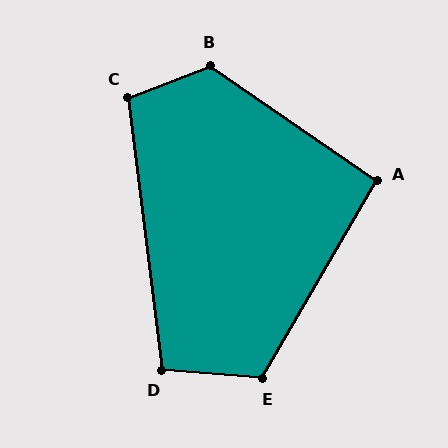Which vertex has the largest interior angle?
B, at approximately 124 degrees.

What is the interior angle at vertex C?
Approximately 104 degrees (obtuse).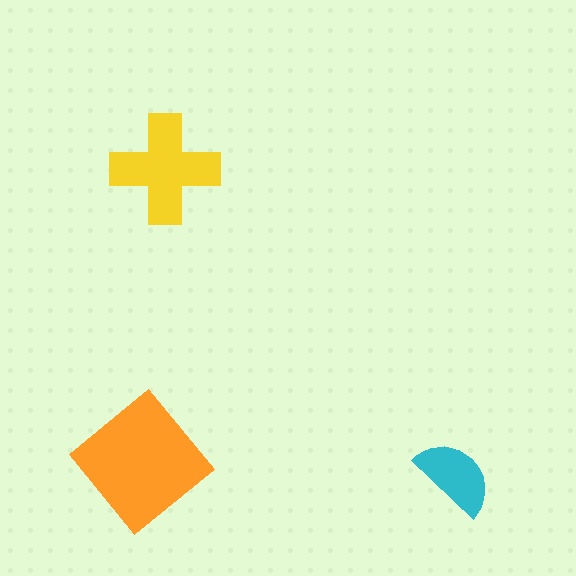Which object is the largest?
The orange diamond.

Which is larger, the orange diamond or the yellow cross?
The orange diamond.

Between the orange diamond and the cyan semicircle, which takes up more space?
The orange diamond.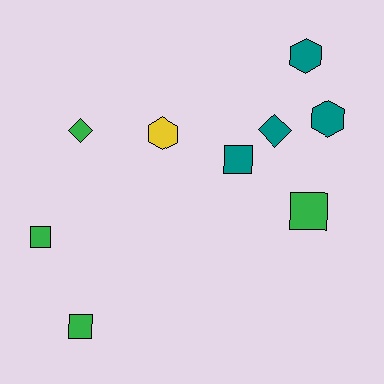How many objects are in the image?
There are 9 objects.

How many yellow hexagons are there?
There is 1 yellow hexagon.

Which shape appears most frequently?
Square, with 4 objects.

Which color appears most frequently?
Teal, with 4 objects.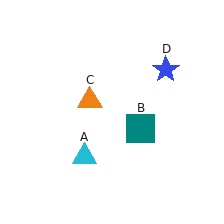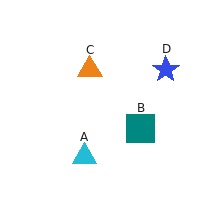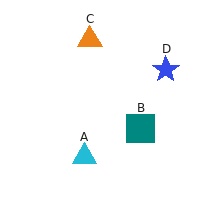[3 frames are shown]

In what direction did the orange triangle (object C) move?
The orange triangle (object C) moved up.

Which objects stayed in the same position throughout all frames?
Cyan triangle (object A) and teal square (object B) and blue star (object D) remained stationary.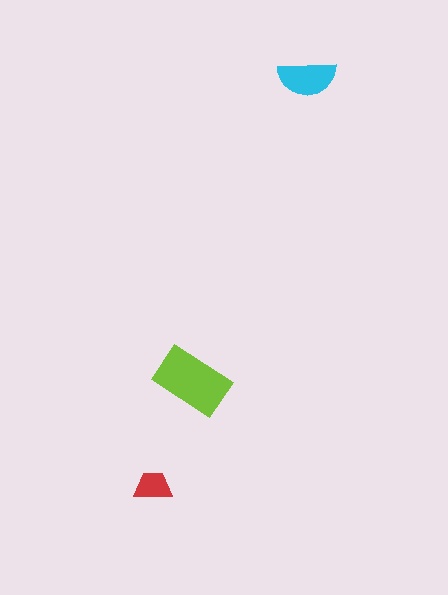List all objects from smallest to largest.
The red trapezoid, the cyan semicircle, the lime rectangle.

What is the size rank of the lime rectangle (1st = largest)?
1st.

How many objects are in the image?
There are 3 objects in the image.